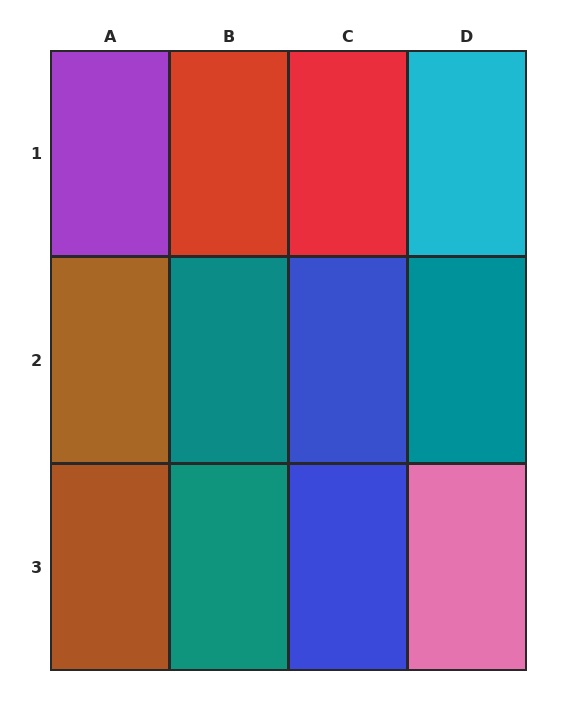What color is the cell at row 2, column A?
Brown.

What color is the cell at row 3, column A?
Brown.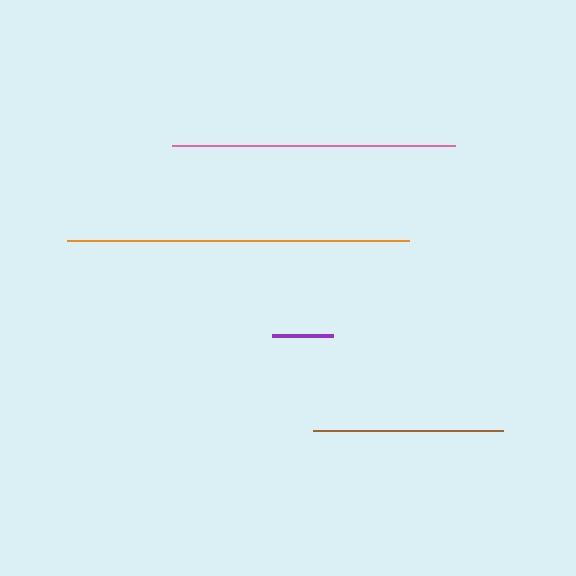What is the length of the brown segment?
The brown segment is approximately 190 pixels long.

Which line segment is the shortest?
The purple line is the shortest at approximately 61 pixels.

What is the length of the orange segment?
The orange segment is approximately 341 pixels long.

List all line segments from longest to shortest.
From longest to shortest: orange, pink, brown, purple.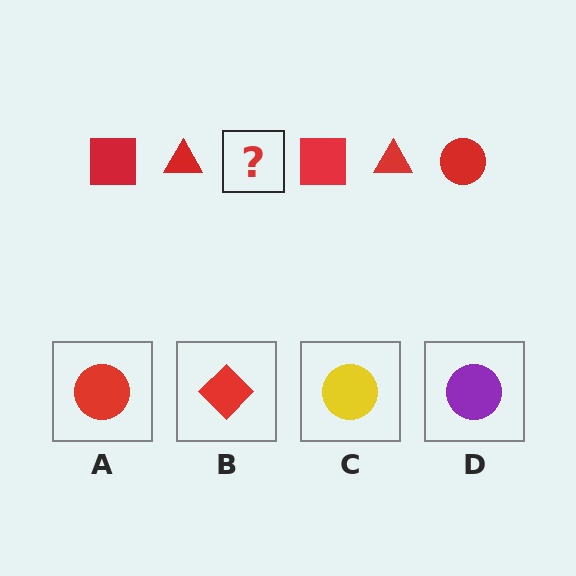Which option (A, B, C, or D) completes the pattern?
A.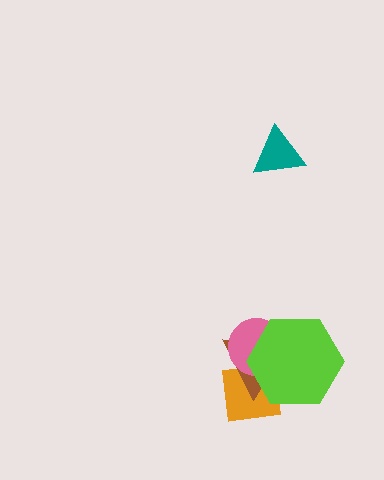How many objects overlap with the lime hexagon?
3 objects overlap with the lime hexagon.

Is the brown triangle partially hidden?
Yes, it is partially covered by another shape.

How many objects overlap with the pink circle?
3 objects overlap with the pink circle.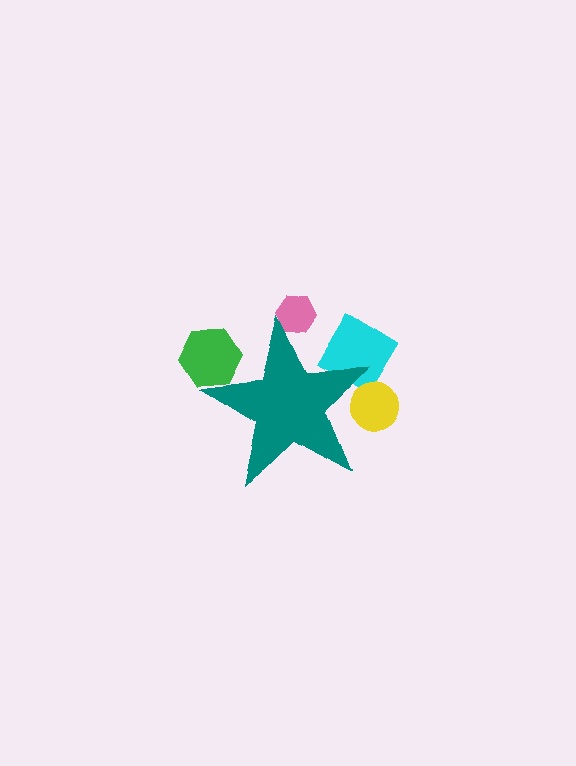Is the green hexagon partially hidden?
Yes, the green hexagon is partially hidden behind the teal star.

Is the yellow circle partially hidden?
Yes, the yellow circle is partially hidden behind the teal star.